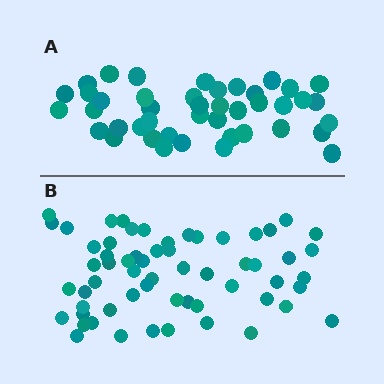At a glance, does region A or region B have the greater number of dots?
Region B (the bottom region) has more dots.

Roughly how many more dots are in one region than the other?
Region B has approximately 15 more dots than region A.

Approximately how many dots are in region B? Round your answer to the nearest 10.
About 60 dots.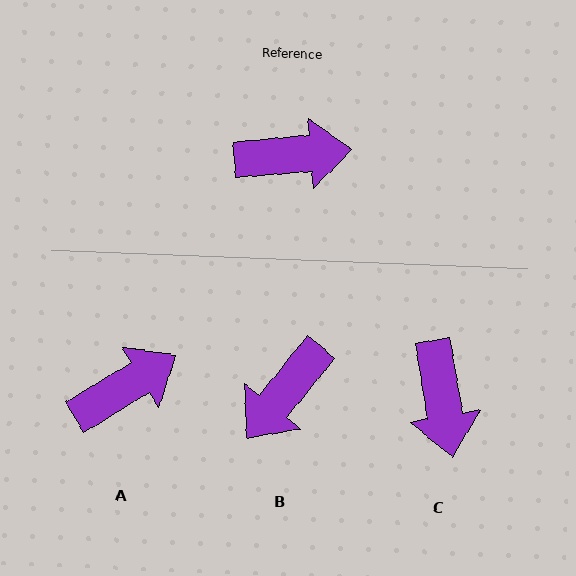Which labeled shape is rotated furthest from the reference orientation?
B, about 134 degrees away.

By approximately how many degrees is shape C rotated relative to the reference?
Approximately 85 degrees clockwise.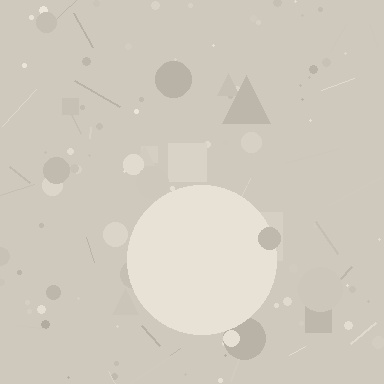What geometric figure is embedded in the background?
A circle is embedded in the background.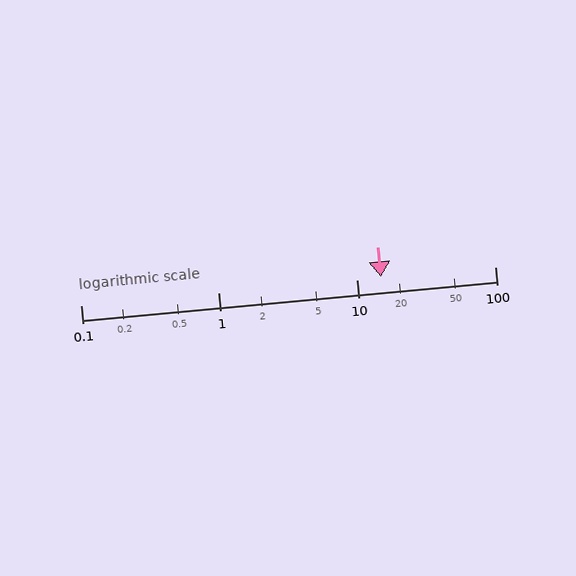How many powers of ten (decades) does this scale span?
The scale spans 3 decades, from 0.1 to 100.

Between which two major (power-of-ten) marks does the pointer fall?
The pointer is between 10 and 100.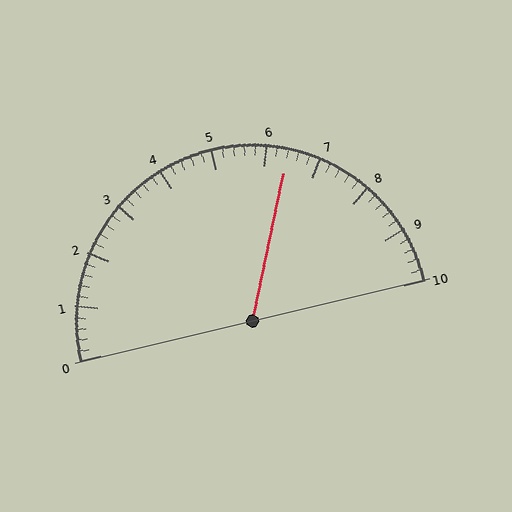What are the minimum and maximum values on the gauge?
The gauge ranges from 0 to 10.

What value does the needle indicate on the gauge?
The needle indicates approximately 6.4.